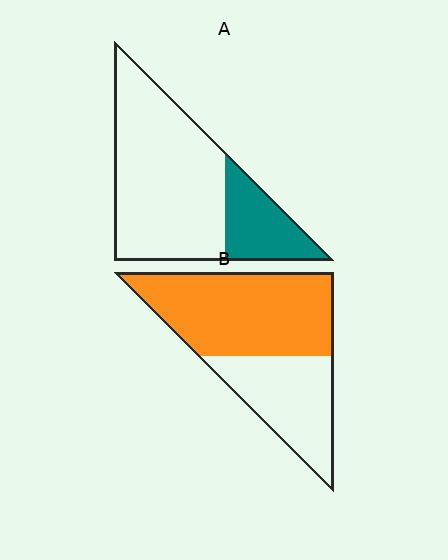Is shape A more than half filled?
No.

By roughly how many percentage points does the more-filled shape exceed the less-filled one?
By roughly 35 percentage points (B over A).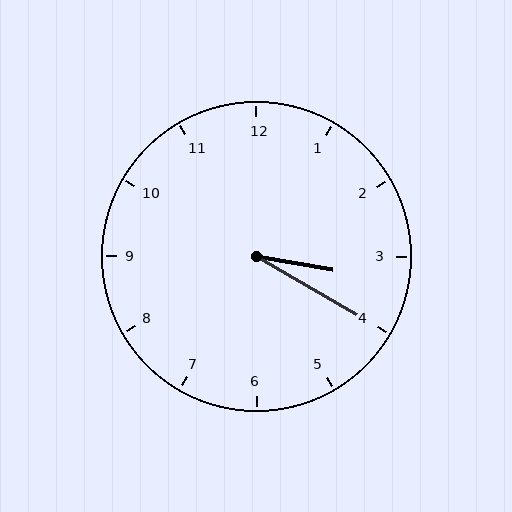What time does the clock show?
3:20.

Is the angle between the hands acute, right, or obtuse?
It is acute.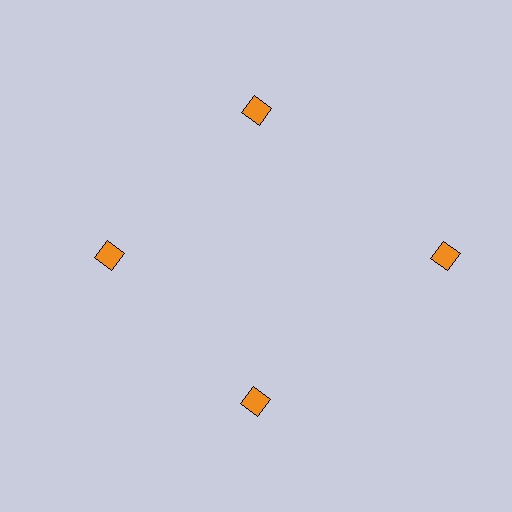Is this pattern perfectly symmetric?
No. The 4 orange diamonds are arranged in a ring, but one element near the 3 o'clock position is pushed outward from the center, breaking the 4-fold rotational symmetry.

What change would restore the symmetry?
The symmetry would be restored by moving it inward, back onto the ring so that all 4 diamonds sit at equal angles and equal distance from the center.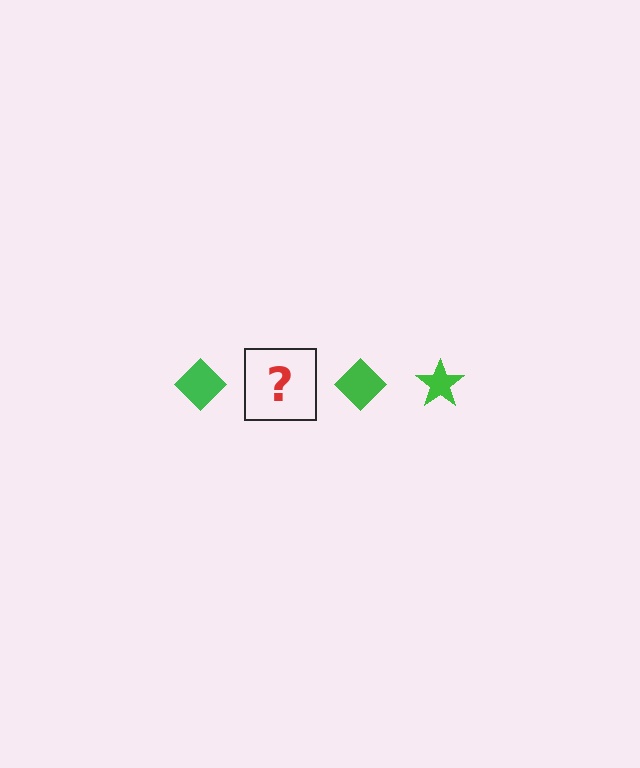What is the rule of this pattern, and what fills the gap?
The rule is that the pattern cycles through diamond, star shapes in green. The gap should be filled with a green star.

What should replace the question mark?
The question mark should be replaced with a green star.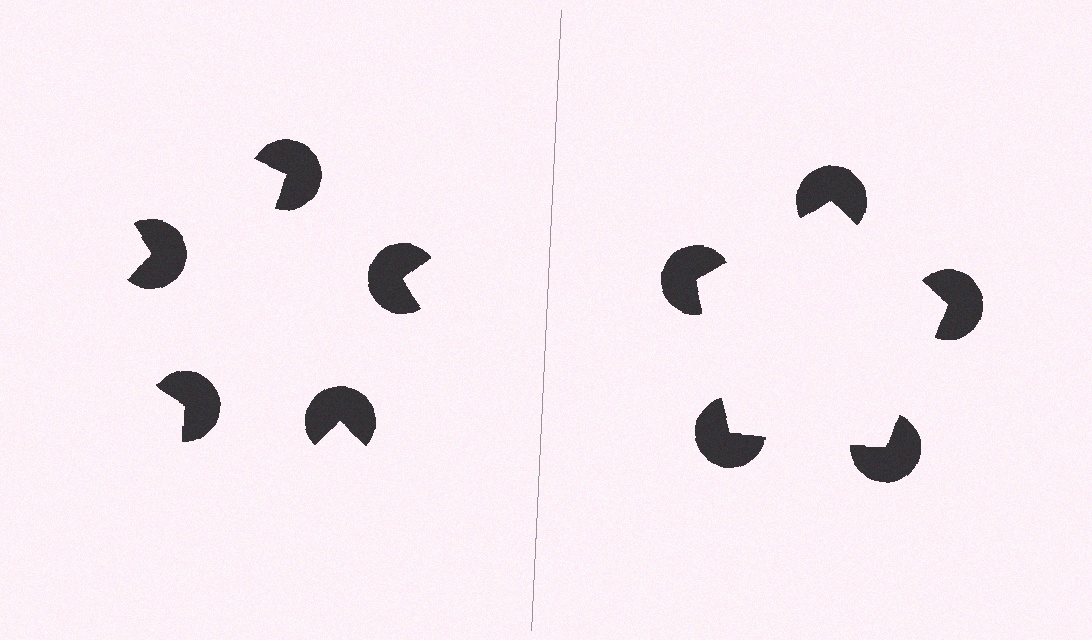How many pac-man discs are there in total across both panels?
10 — 5 on each side.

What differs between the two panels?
The pac-man discs are positioned identically on both sides; only the wedge orientations differ. On the right they align to a pentagon; on the left they are misaligned.